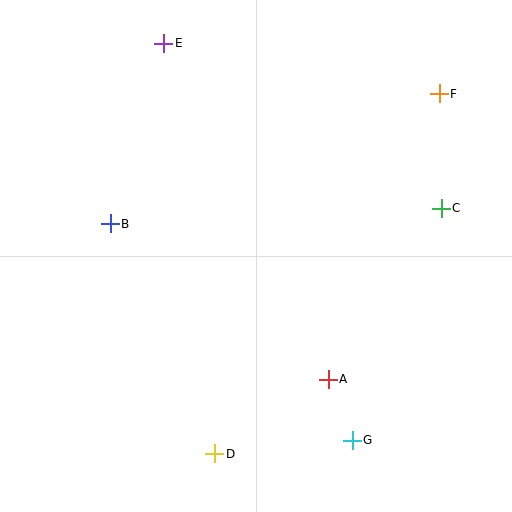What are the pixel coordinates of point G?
Point G is at (352, 440).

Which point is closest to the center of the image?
Point A at (328, 379) is closest to the center.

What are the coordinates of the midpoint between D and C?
The midpoint between D and C is at (328, 331).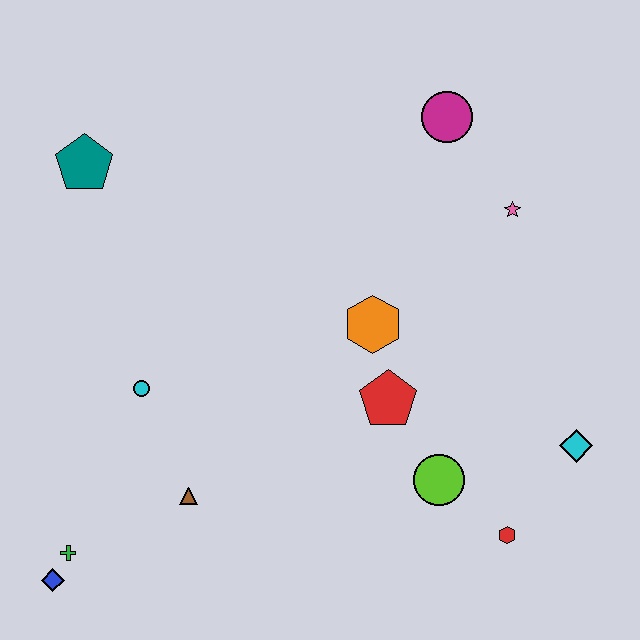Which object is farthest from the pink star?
The blue diamond is farthest from the pink star.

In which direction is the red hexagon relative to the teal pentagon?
The red hexagon is to the right of the teal pentagon.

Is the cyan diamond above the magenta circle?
No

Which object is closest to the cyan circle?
The brown triangle is closest to the cyan circle.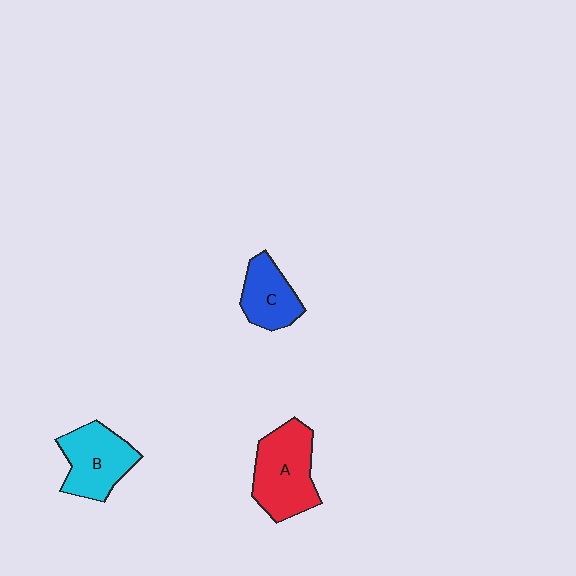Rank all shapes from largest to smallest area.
From largest to smallest: A (red), B (cyan), C (blue).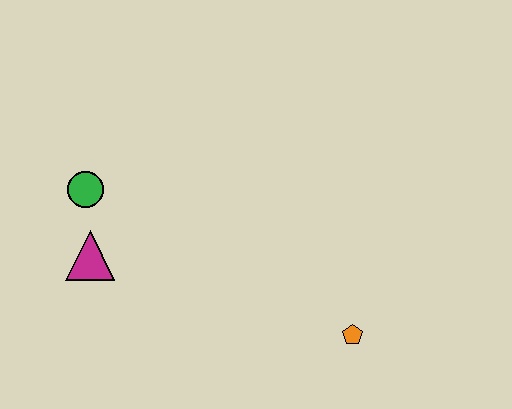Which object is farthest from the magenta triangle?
The orange pentagon is farthest from the magenta triangle.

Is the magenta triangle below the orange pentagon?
No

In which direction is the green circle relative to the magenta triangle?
The green circle is above the magenta triangle.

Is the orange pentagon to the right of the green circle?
Yes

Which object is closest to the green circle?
The magenta triangle is closest to the green circle.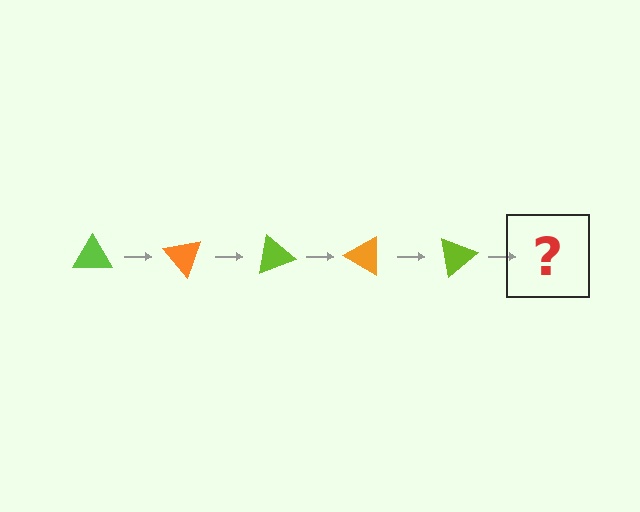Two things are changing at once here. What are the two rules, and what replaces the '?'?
The two rules are that it rotates 50 degrees each step and the color cycles through lime and orange. The '?' should be an orange triangle, rotated 250 degrees from the start.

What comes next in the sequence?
The next element should be an orange triangle, rotated 250 degrees from the start.